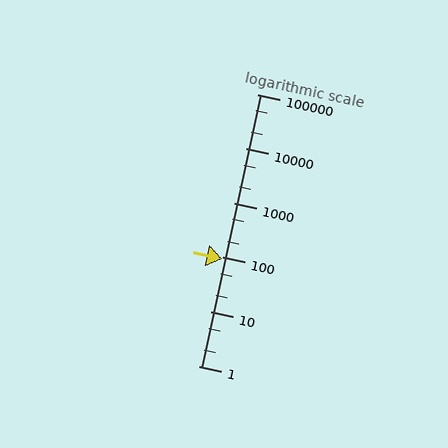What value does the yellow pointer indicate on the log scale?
The pointer indicates approximately 94.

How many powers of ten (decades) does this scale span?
The scale spans 5 decades, from 1 to 100000.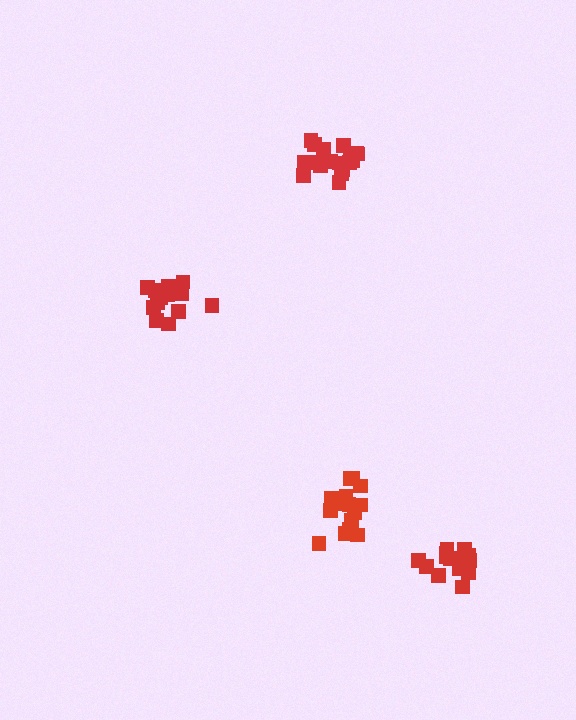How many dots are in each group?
Group 1: 17 dots, Group 2: 18 dots, Group 3: 15 dots, Group 4: 16 dots (66 total).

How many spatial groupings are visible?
There are 4 spatial groupings.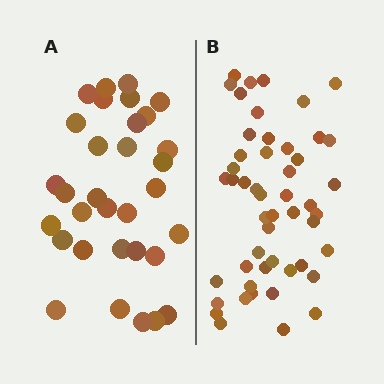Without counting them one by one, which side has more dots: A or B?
Region B (the right region) has more dots.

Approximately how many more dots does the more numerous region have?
Region B has approximately 20 more dots than region A.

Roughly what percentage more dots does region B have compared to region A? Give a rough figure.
About 55% more.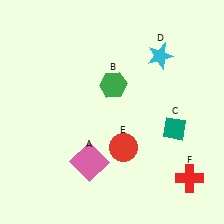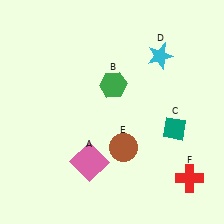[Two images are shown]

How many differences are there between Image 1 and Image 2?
There is 1 difference between the two images.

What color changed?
The circle (E) changed from red in Image 1 to brown in Image 2.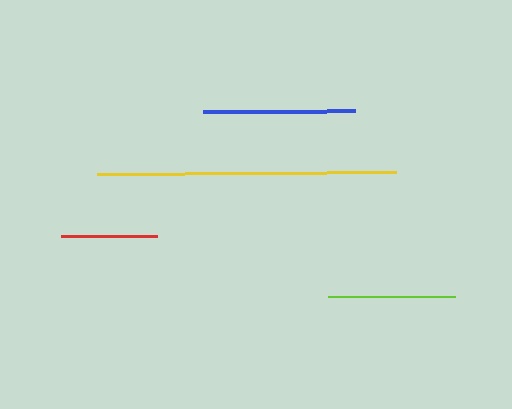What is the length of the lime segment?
The lime segment is approximately 127 pixels long.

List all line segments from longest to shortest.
From longest to shortest: yellow, blue, lime, red.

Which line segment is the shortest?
The red line is the shortest at approximately 96 pixels.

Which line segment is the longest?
The yellow line is the longest at approximately 299 pixels.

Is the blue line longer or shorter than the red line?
The blue line is longer than the red line.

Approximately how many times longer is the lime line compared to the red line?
The lime line is approximately 1.3 times the length of the red line.